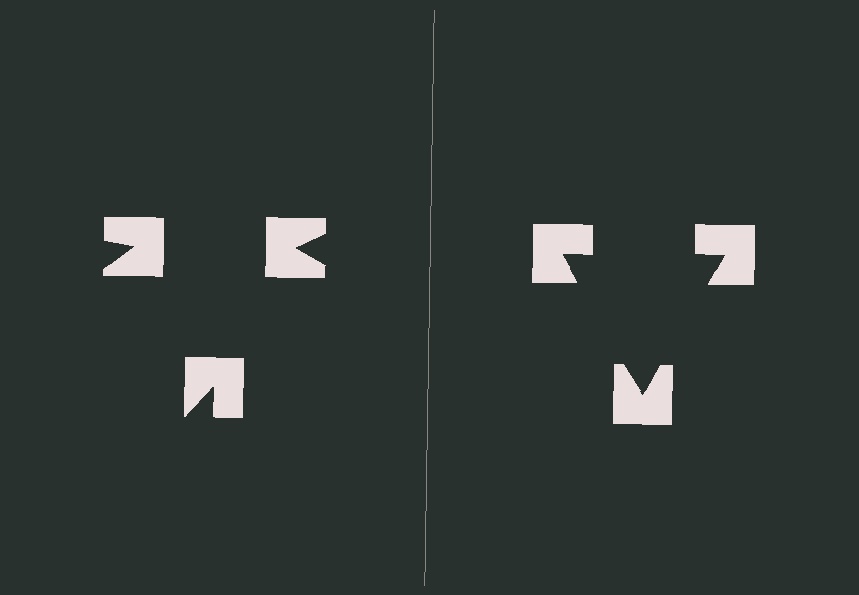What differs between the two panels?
The notched squares are positioned identically on both sides; only the wedge orientations differ. On the right they align to a triangle; on the left they are misaligned.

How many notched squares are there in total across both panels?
6 — 3 on each side.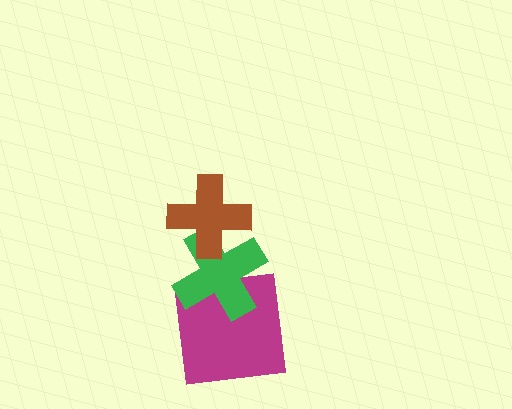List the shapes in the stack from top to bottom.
From top to bottom: the brown cross, the green cross, the magenta square.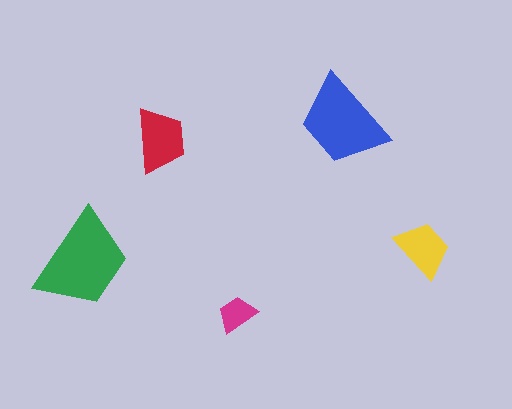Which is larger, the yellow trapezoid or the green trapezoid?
The green one.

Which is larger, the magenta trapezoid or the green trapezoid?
The green one.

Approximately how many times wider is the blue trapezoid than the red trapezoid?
About 1.5 times wider.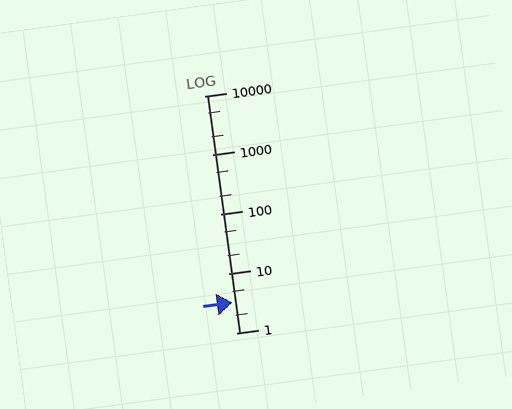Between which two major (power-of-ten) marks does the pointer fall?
The pointer is between 1 and 10.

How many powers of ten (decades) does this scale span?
The scale spans 4 decades, from 1 to 10000.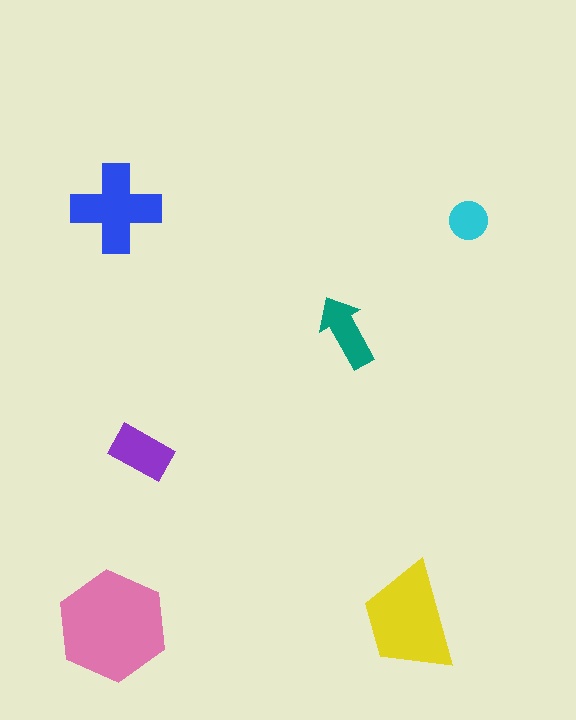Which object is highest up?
The blue cross is topmost.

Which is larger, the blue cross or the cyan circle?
The blue cross.